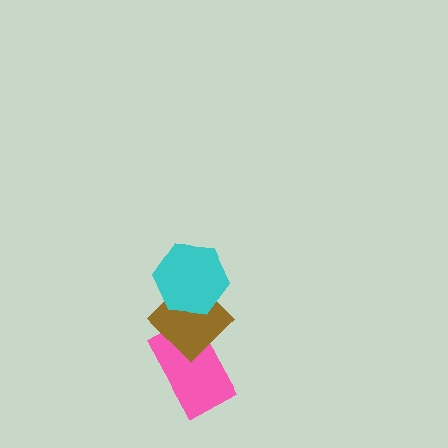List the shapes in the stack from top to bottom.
From top to bottom: the cyan hexagon, the brown diamond, the pink rectangle.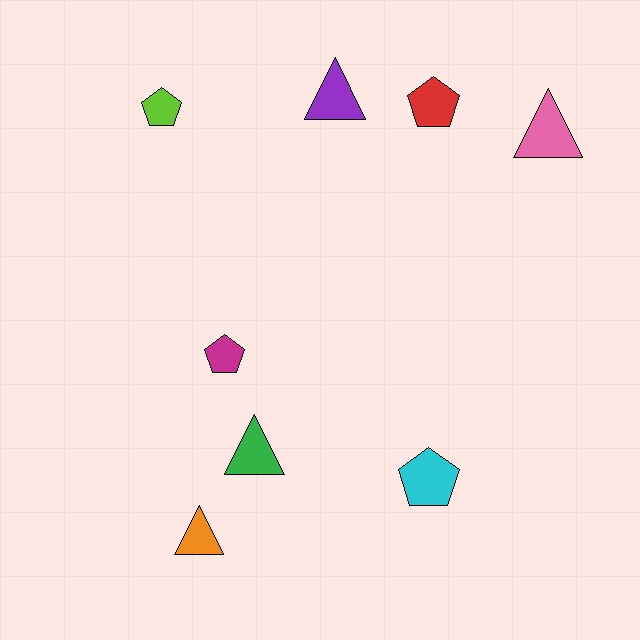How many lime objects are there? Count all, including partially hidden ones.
There is 1 lime object.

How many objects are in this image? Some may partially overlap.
There are 8 objects.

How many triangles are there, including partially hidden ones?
There are 4 triangles.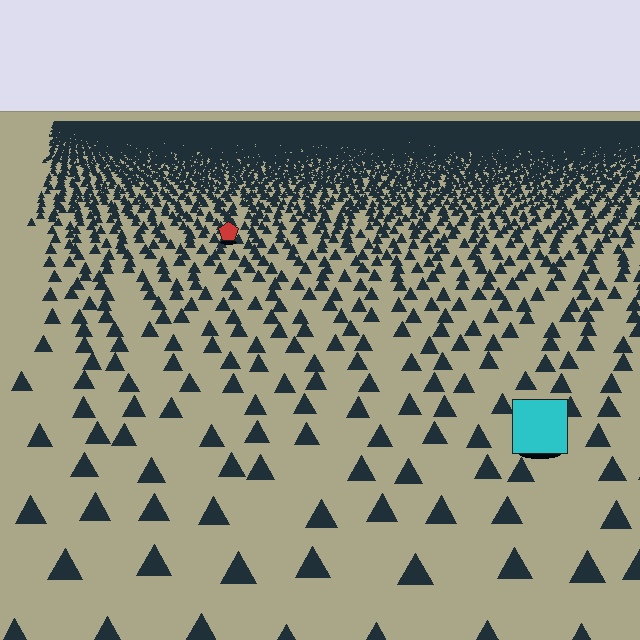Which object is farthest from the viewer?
The red pentagon is farthest from the viewer. It appears smaller and the ground texture around it is denser.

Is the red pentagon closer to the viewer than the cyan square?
No. The cyan square is closer — you can tell from the texture gradient: the ground texture is coarser near it.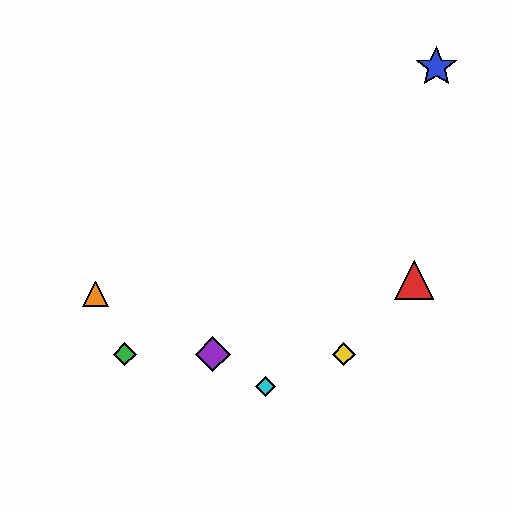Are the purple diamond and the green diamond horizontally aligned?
Yes, both are at y≈354.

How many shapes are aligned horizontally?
3 shapes (the green diamond, the yellow diamond, the purple diamond) are aligned horizontally.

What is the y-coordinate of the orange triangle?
The orange triangle is at y≈294.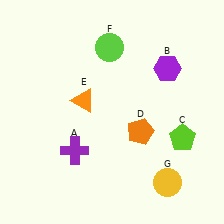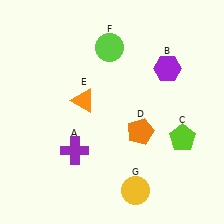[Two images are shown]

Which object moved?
The yellow circle (G) moved left.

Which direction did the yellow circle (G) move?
The yellow circle (G) moved left.